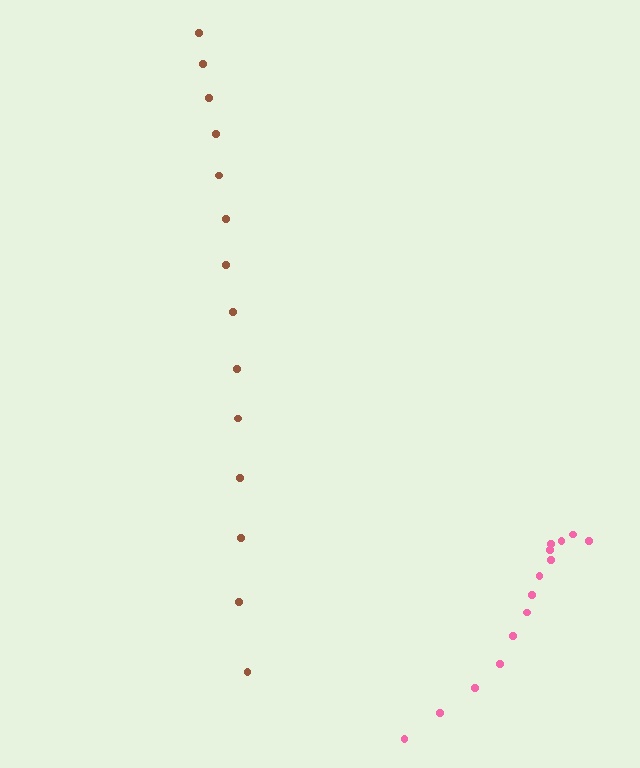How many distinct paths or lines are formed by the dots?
There are 2 distinct paths.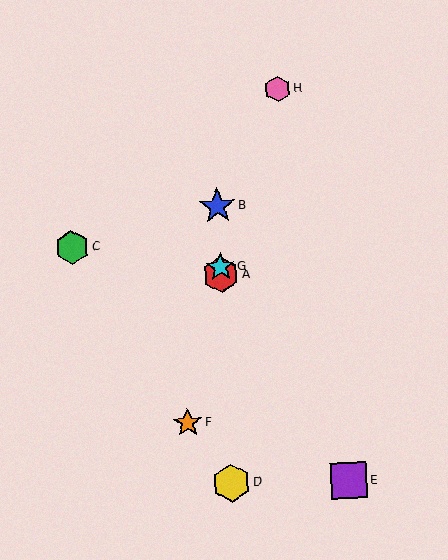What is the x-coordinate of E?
Object E is at x≈349.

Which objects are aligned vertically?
Objects A, B, D, G are aligned vertically.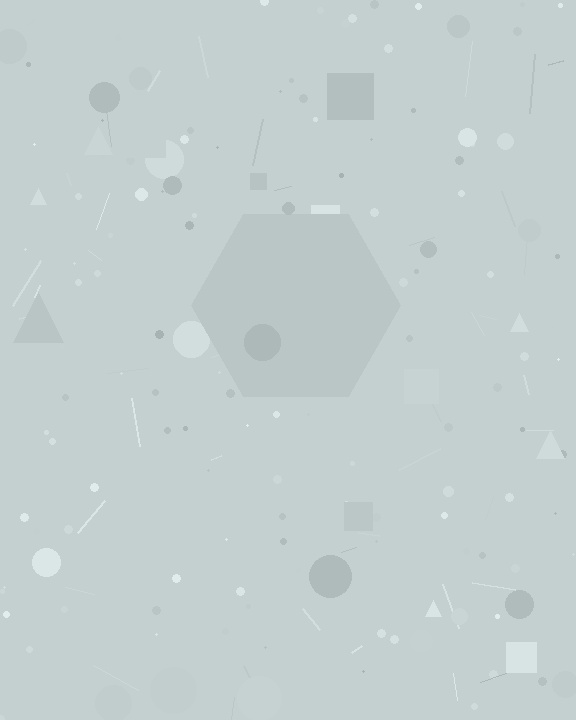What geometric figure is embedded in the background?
A hexagon is embedded in the background.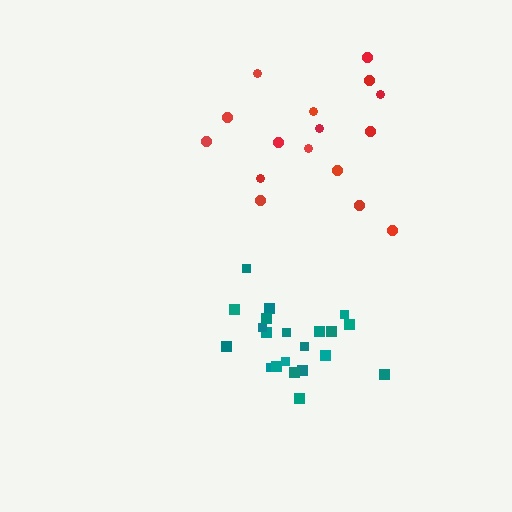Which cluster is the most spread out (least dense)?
Red.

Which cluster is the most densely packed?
Teal.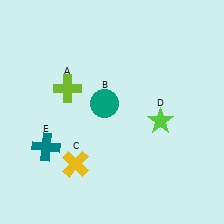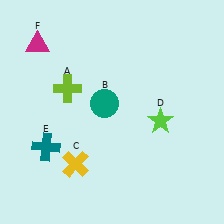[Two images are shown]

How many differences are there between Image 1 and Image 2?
There is 1 difference between the two images.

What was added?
A magenta triangle (F) was added in Image 2.